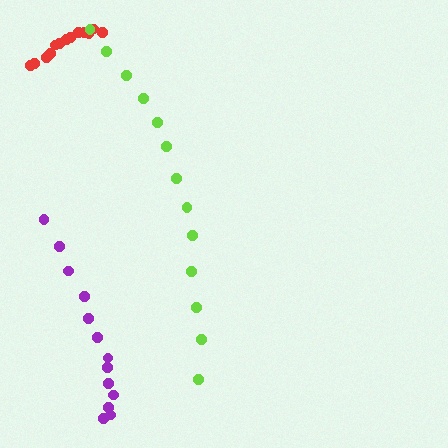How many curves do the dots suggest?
There are 3 distinct paths.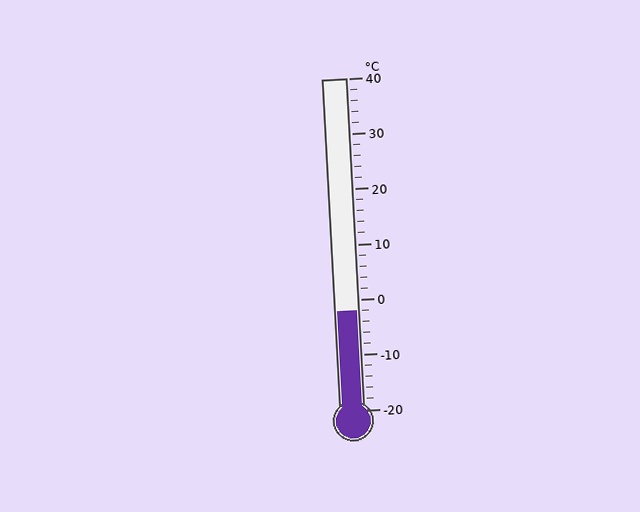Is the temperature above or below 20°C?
The temperature is below 20°C.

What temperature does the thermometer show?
The thermometer shows approximately -2°C.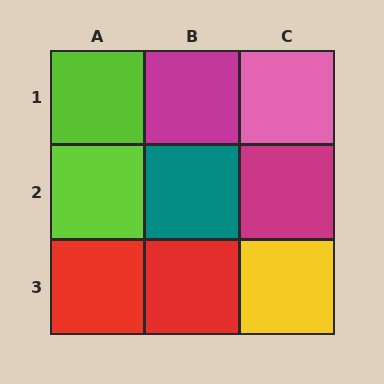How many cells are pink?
1 cell is pink.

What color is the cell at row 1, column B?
Magenta.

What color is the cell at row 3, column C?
Yellow.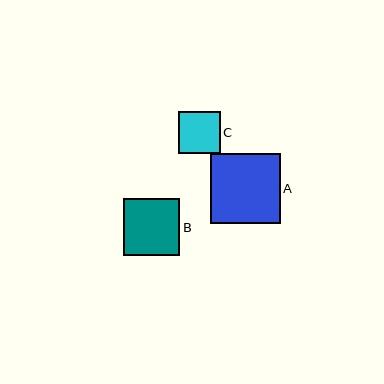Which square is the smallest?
Square C is the smallest with a size of approximately 42 pixels.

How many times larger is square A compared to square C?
Square A is approximately 1.7 times the size of square C.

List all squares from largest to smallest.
From largest to smallest: A, B, C.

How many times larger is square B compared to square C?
Square B is approximately 1.3 times the size of square C.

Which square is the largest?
Square A is the largest with a size of approximately 70 pixels.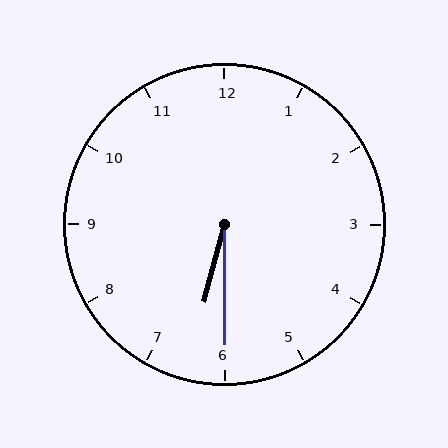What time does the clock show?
6:30.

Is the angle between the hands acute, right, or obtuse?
It is acute.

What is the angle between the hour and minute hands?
Approximately 15 degrees.